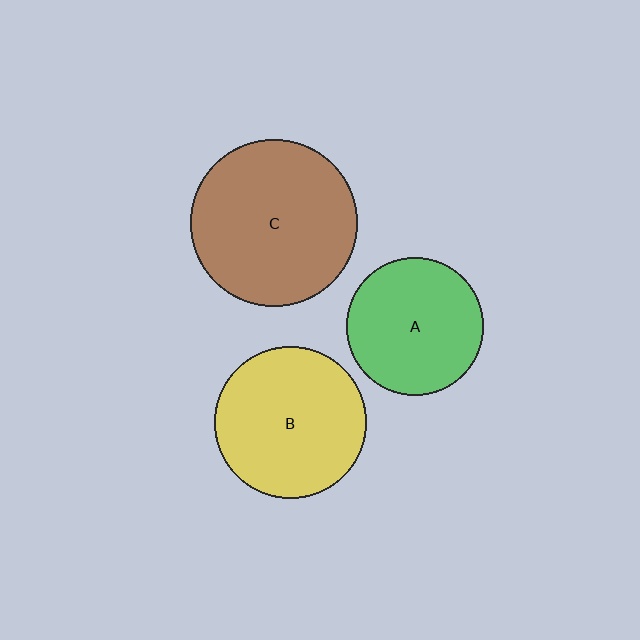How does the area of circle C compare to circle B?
Approximately 1.2 times.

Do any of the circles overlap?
No, none of the circles overlap.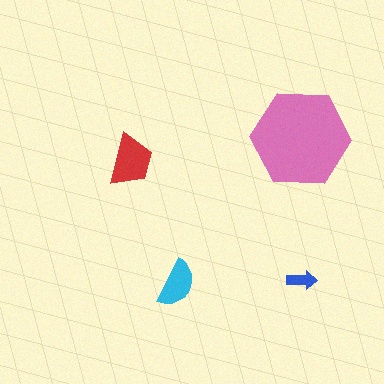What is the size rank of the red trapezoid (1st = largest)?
2nd.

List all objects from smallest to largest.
The blue arrow, the cyan semicircle, the red trapezoid, the pink hexagon.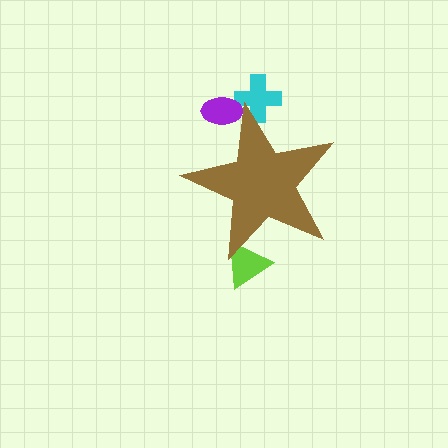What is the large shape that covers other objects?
A brown star.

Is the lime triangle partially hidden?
Yes, the lime triangle is partially hidden behind the brown star.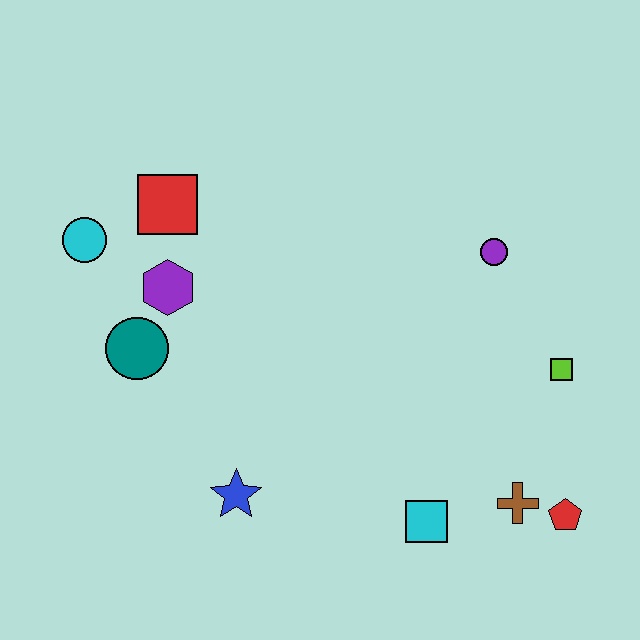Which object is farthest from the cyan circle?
The red pentagon is farthest from the cyan circle.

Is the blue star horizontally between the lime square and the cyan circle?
Yes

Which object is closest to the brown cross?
The red pentagon is closest to the brown cross.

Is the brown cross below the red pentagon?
No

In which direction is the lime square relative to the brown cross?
The lime square is above the brown cross.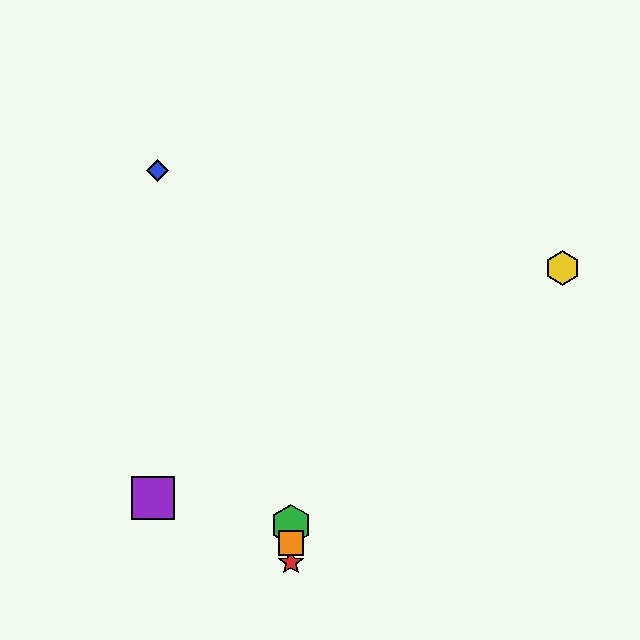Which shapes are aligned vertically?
The red star, the green hexagon, the orange square are aligned vertically.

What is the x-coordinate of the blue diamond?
The blue diamond is at x≈157.